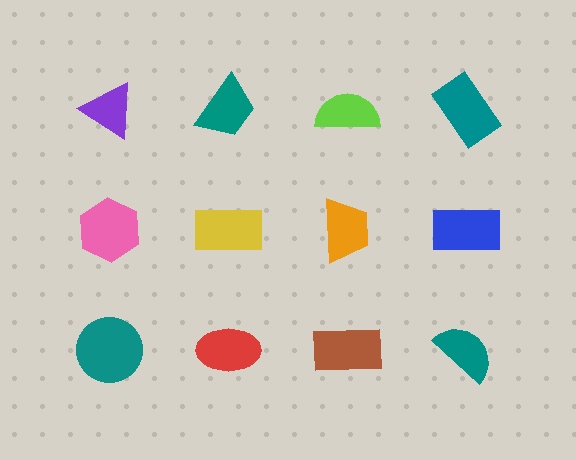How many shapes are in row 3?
4 shapes.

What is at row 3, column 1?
A teal circle.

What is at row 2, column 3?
An orange trapezoid.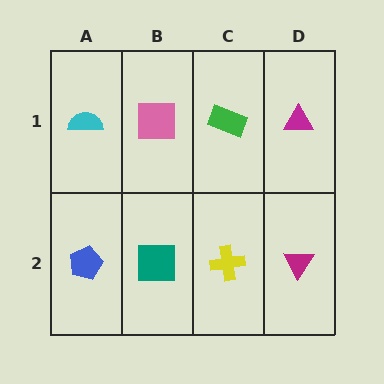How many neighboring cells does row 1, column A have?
2.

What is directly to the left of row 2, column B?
A blue pentagon.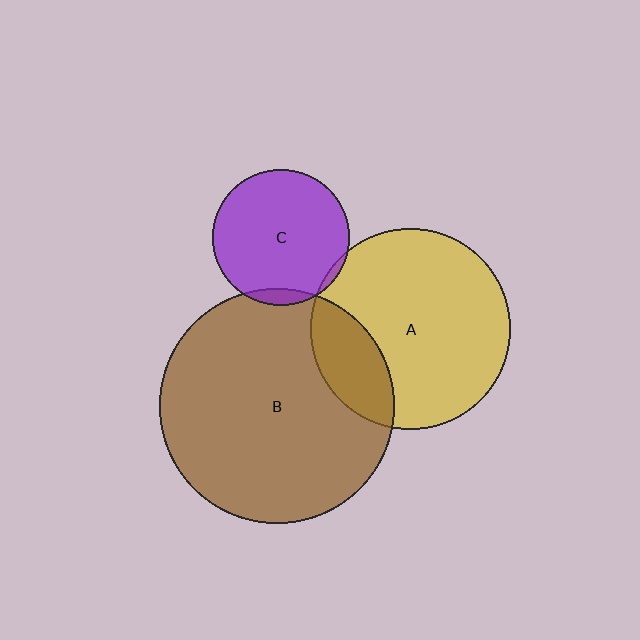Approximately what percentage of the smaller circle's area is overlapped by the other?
Approximately 20%.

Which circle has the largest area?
Circle B (brown).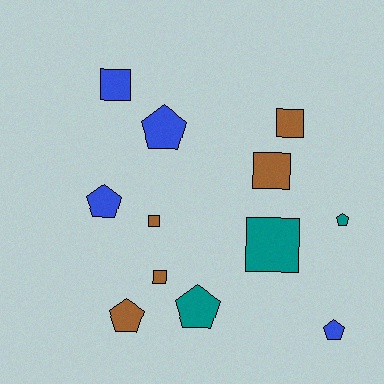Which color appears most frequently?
Brown, with 5 objects.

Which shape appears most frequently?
Square, with 6 objects.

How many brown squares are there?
There are 4 brown squares.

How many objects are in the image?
There are 12 objects.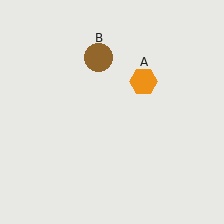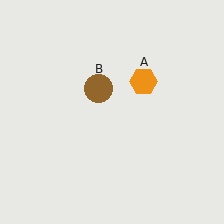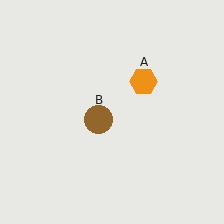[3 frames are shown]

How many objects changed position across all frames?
1 object changed position: brown circle (object B).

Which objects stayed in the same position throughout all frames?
Orange hexagon (object A) remained stationary.